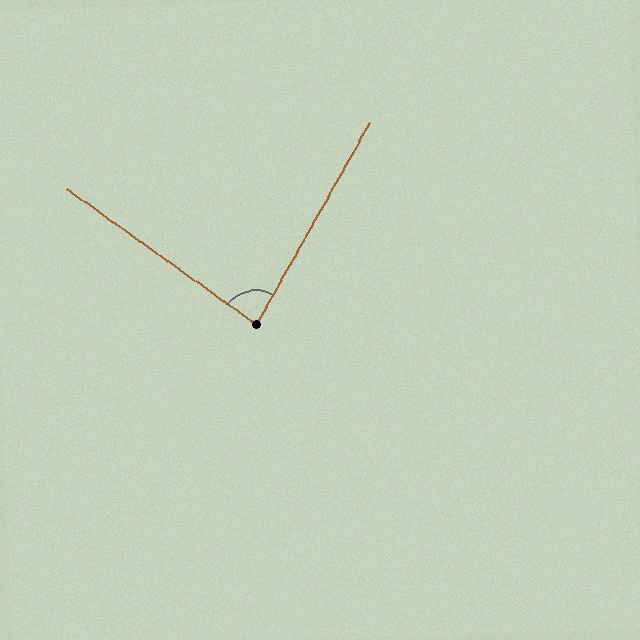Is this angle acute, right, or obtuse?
It is acute.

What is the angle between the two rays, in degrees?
Approximately 84 degrees.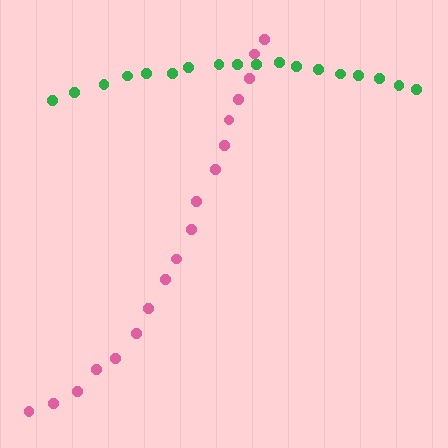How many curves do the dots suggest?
There are 2 distinct paths.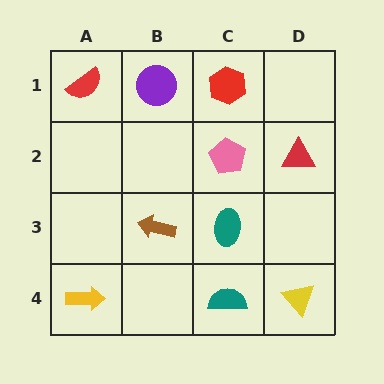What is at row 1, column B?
A purple circle.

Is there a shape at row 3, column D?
No, that cell is empty.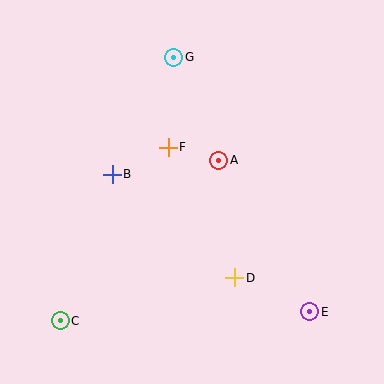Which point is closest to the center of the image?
Point A at (219, 160) is closest to the center.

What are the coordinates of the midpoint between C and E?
The midpoint between C and E is at (185, 316).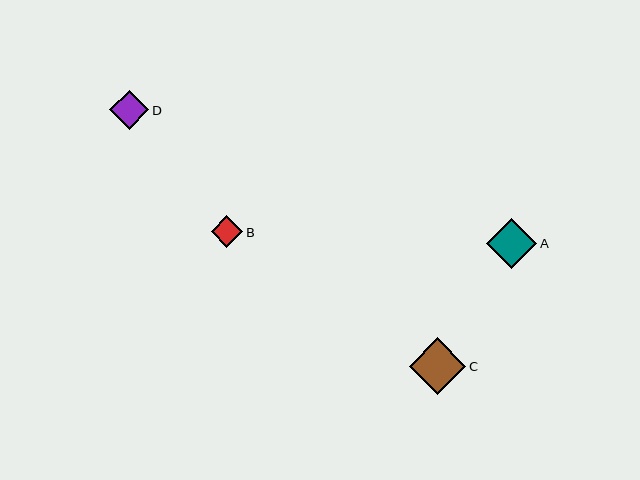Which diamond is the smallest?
Diamond B is the smallest with a size of approximately 32 pixels.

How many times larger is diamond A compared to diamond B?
Diamond A is approximately 1.6 times the size of diamond B.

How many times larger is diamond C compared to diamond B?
Diamond C is approximately 1.8 times the size of diamond B.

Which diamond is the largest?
Diamond C is the largest with a size of approximately 56 pixels.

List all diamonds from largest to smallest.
From largest to smallest: C, A, D, B.